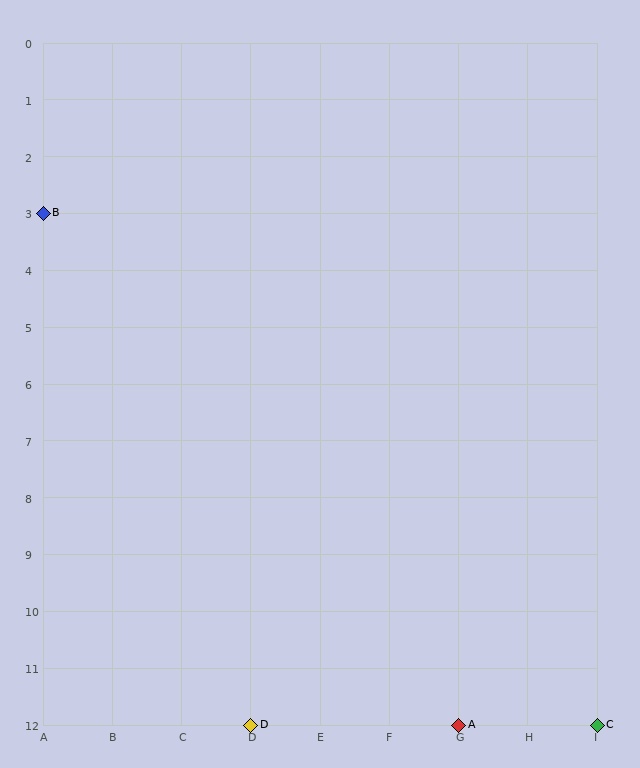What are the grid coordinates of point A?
Point A is at grid coordinates (G, 12).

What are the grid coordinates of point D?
Point D is at grid coordinates (D, 12).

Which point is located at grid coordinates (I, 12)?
Point C is at (I, 12).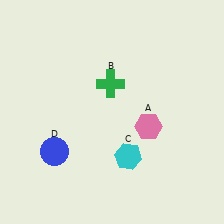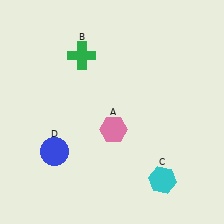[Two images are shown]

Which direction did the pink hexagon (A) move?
The pink hexagon (A) moved left.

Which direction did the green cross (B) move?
The green cross (B) moved left.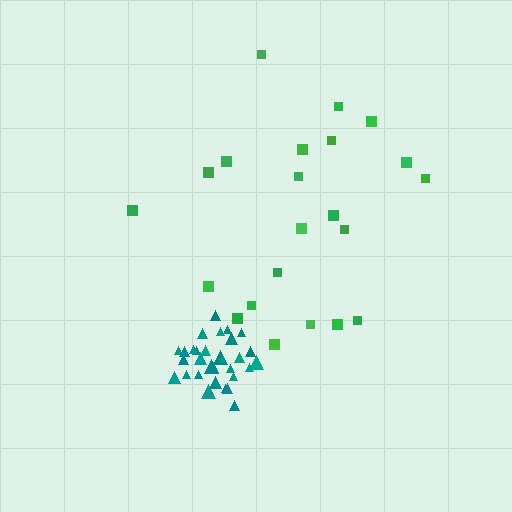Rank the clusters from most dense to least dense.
teal, green.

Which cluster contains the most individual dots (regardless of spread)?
Teal (31).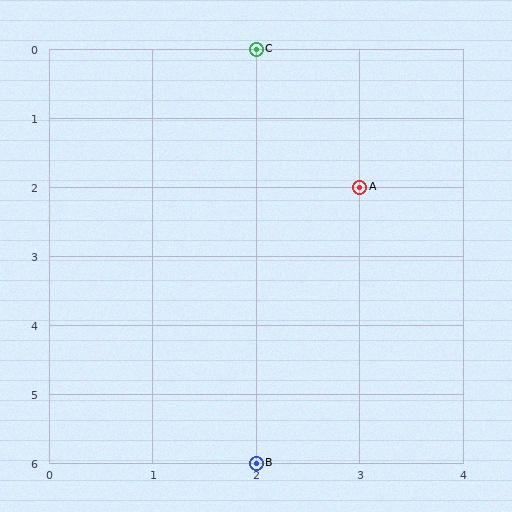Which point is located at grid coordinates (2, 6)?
Point B is at (2, 6).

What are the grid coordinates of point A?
Point A is at grid coordinates (3, 2).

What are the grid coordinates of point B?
Point B is at grid coordinates (2, 6).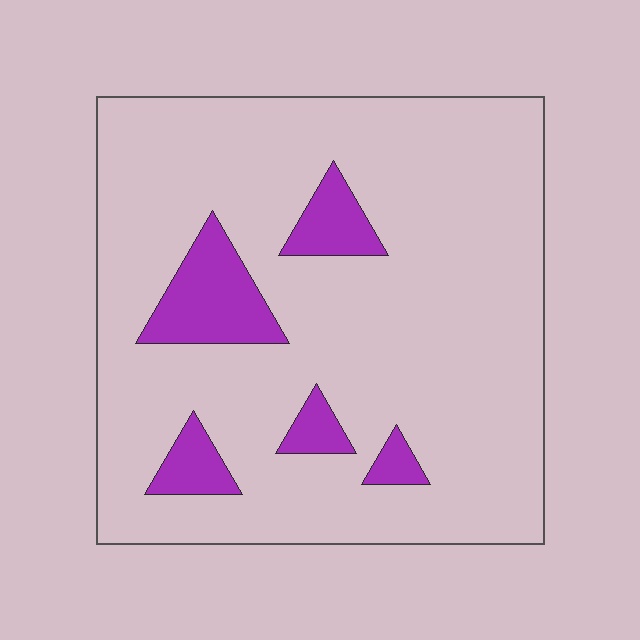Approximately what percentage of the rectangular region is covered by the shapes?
Approximately 10%.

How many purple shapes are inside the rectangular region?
5.